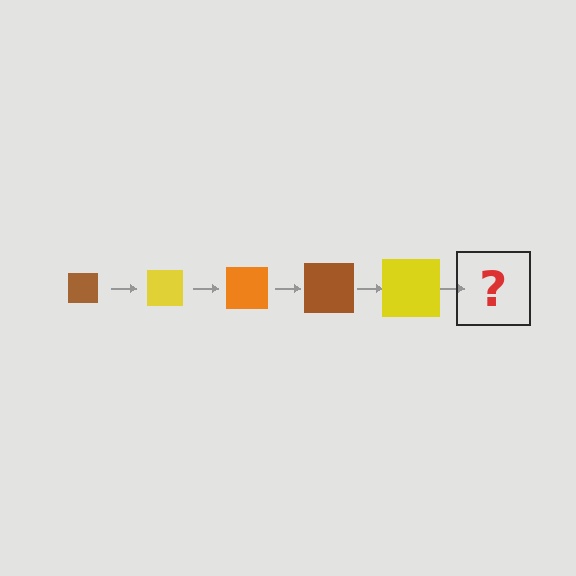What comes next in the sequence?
The next element should be an orange square, larger than the previous one.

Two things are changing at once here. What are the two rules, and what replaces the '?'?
The two rules are that the square grows larger each step and the color cycles through brown, yellow, and orange. The '?' should be an orange square, larger than the previous one.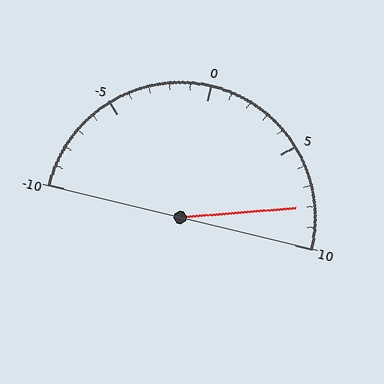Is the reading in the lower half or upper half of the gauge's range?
The reading is in the upper half of the range (-10 to 10).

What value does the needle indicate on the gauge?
The needle indicates approximately 8.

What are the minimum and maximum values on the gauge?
The gauge ranges from -10 to 10.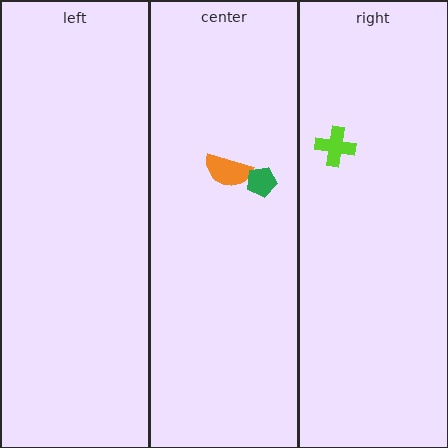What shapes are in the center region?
The orange semicircle, the green pentagon.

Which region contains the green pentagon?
The center region.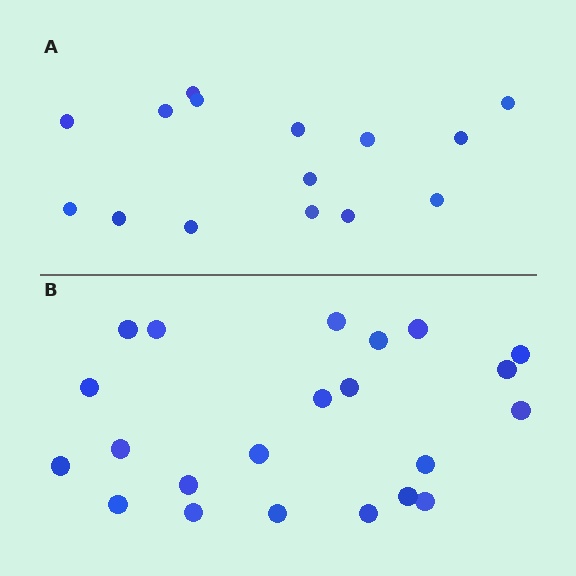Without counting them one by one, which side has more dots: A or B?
Region B (the bottom region) has more dots.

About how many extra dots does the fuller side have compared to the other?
Region B has roughly 8 or so more dots than region A.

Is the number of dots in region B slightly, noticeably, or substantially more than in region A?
Region B has substantially more. The ratio is roughly 1.5 to 1.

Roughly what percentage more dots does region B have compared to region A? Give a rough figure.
About 45% more.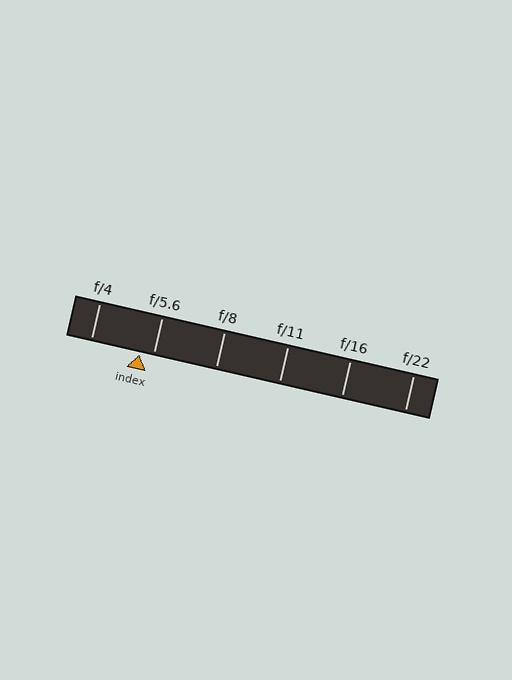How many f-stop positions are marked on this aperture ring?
There are 6 f-stop positions marked.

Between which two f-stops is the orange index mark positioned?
The index mark is between f/4 and f/5.6.